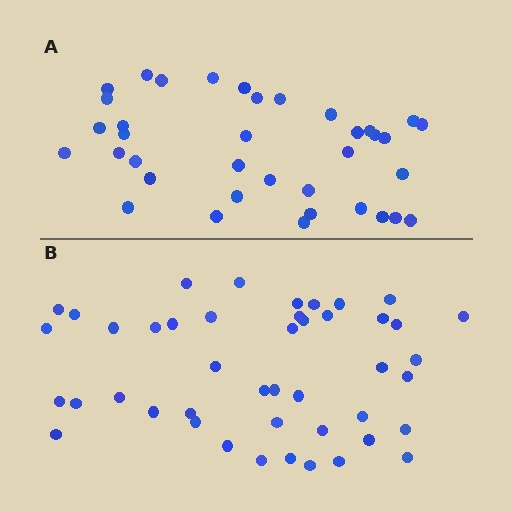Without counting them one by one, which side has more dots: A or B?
Region B (the bottom region) has more dots.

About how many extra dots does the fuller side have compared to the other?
Region B has roughly 8 or so more dots than region A.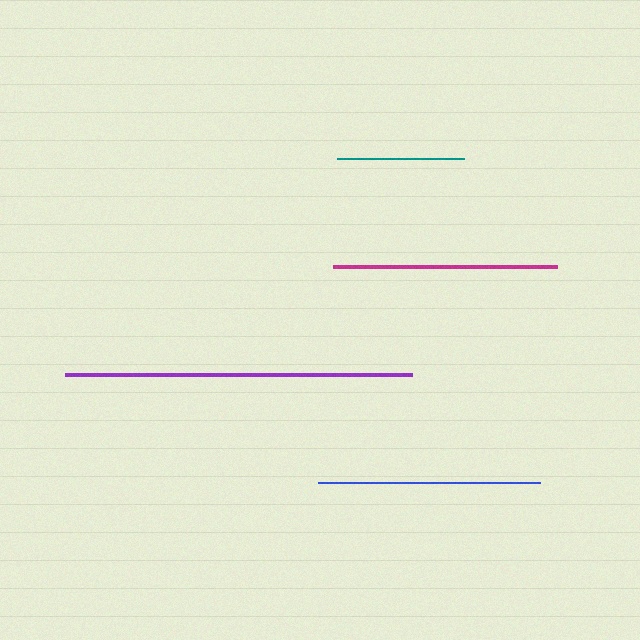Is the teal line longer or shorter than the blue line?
The blue line is longer than the teal line.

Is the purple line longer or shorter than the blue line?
The purple line is longer than the blue line.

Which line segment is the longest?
The purple line is the longest at approximately 347 pixels.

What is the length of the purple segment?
The purple segment is approximately 347 pixels long.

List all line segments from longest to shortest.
From longest to shortest: purple, magenta, blue, teal.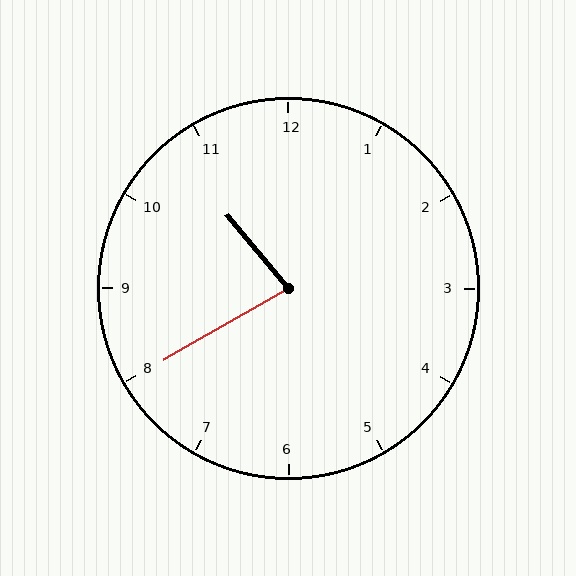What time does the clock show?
10:40.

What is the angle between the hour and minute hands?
Approximately 80 degrees.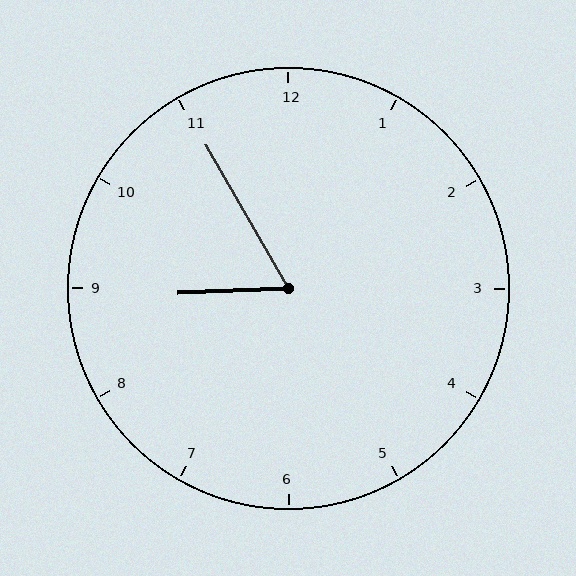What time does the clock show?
8:55.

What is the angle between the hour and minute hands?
Approximately 62 degrees.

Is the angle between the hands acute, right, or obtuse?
It is acute.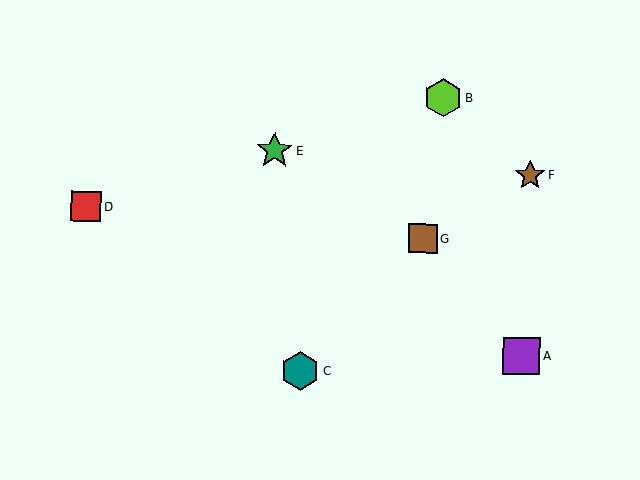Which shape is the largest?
The teal hexagon (labeled C) is the largest.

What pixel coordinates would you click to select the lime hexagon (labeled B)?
Click at (443, 98) to select the lime hexagon B.